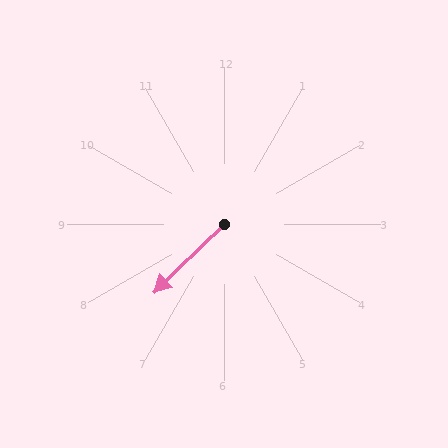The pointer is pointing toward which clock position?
Roughly 8 o'clock.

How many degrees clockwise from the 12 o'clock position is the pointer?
Approximately 226 degrees.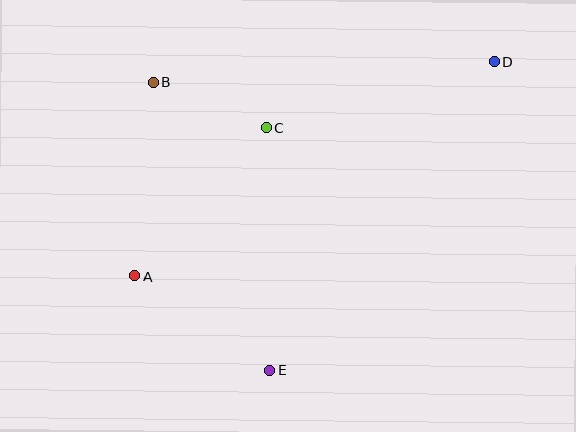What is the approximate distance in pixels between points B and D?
The distance between B and D is approximately 341 pixels.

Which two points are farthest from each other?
Points A and D are farthest from each other.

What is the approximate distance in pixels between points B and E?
The distance between B and E is approximately 311 pixels.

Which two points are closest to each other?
Points B and C are closest to each other.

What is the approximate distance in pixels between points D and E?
The distance between D and E is approximately 381 pixels.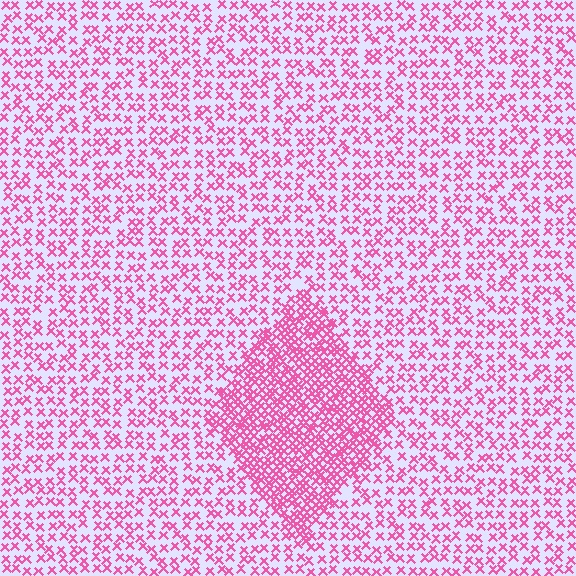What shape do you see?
I see a diamond.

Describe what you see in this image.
The image contains small pink elements arranged at two different densities. A diamond-shaped region is visible where the elements are more densely packed than the surrounding area.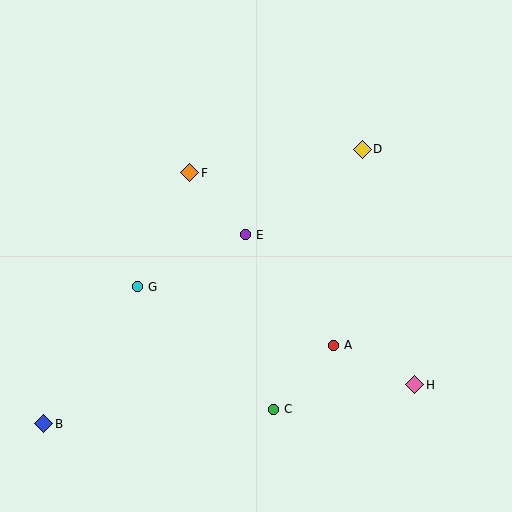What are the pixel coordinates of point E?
Point E is at (245, 235).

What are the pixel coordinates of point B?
Point B is at (44, 424).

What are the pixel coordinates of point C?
Point C is at (273, 409).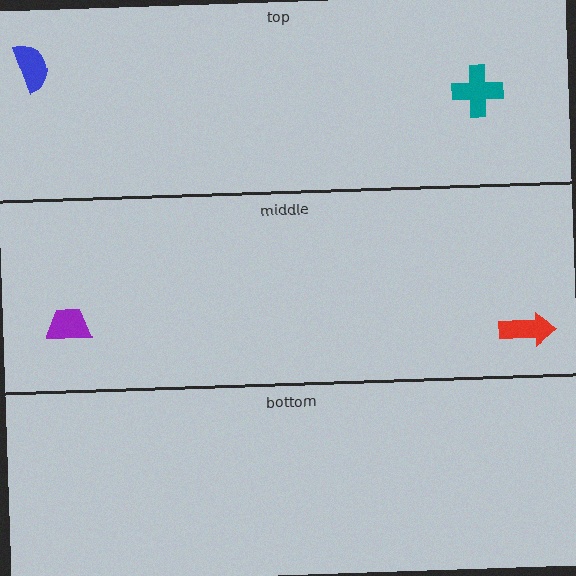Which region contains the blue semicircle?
The top region.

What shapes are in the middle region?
The red arrow, the purple trapezoid.